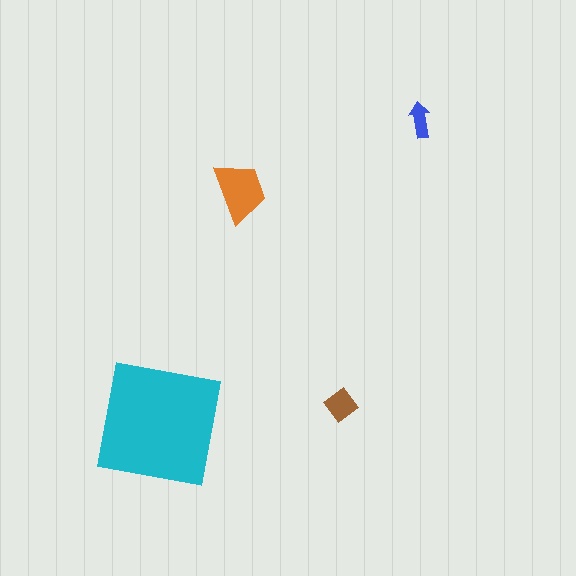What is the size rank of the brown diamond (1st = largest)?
3rd.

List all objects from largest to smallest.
The cyan square, the orange trapezoid, the brown diamond, the blue arrow.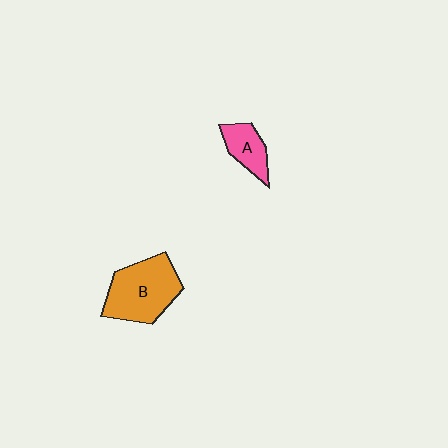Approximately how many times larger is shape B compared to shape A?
Approximately 2.1 times.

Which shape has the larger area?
Shape B (orange).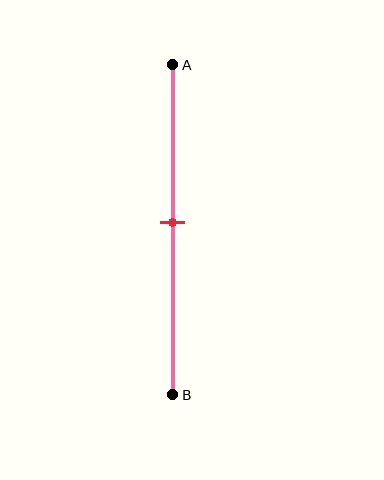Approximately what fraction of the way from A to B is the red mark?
The red mark is approximately 50% of the way from A to B.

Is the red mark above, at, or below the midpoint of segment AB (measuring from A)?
The red mark is approximately at the midpoint of segment AB.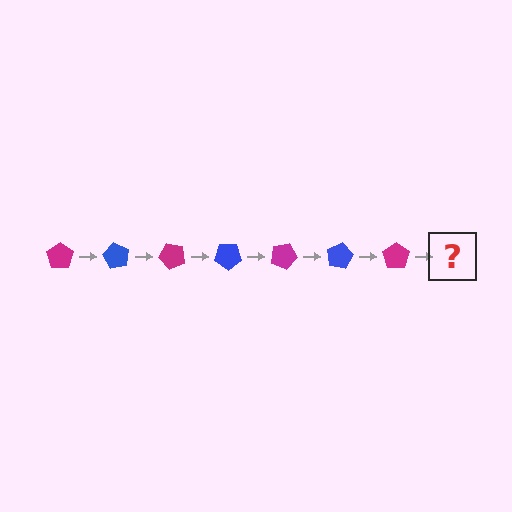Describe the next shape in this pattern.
It should be a blue pentagon, rotated 420 degrees from the start.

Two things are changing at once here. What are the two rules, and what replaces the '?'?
The two rules are that it rotates 60 degrees each step and the color cycles through magenta and blue. The '?' should be a blue pentagon, rotated 420 degrees from the start.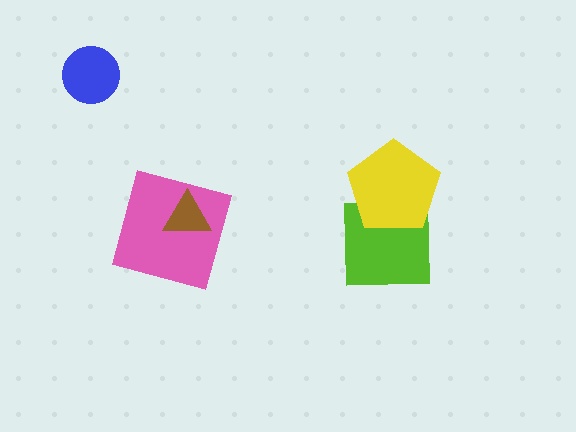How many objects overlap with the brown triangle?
1 object overlaps with the brown triangle.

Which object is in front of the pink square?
The brown triangle is in front of the pink square.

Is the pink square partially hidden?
Yes, it is partially covered by another shape.